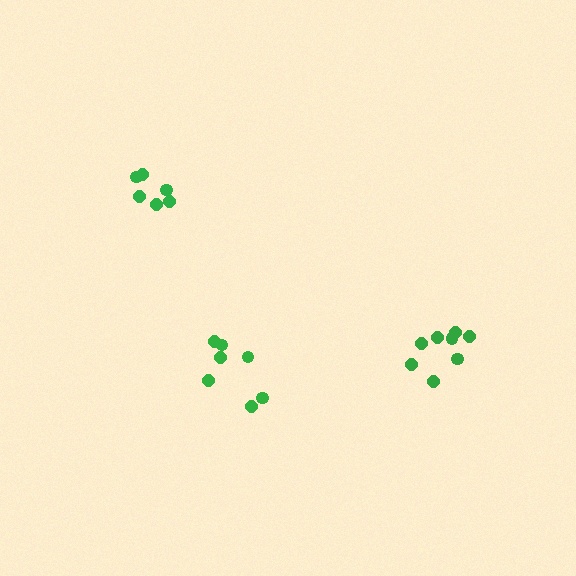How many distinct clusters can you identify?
There are 3 distinct clusters.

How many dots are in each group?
Group 1: 8 dots, Group 2: 7 dots, Group 3: 6 dots (21 total).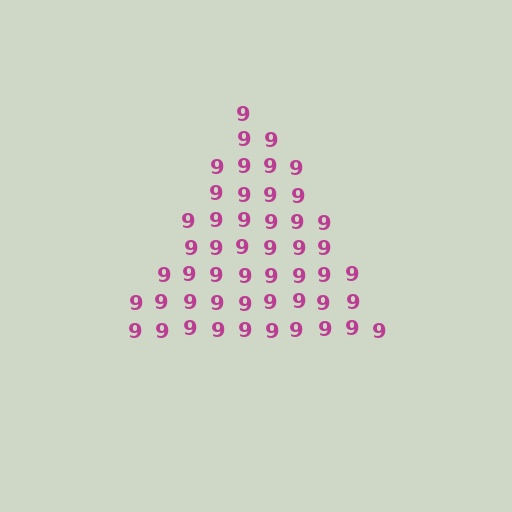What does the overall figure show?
The overall figure shows a triangle.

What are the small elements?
The small elements are digit 9's.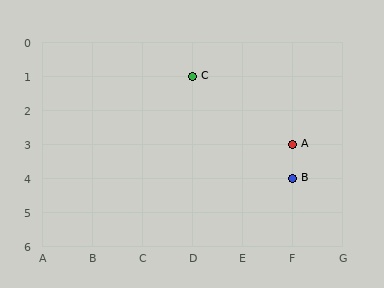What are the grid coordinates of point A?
Point A is at grid coordinates (F, 3).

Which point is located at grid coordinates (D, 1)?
Point C is at (D, 1).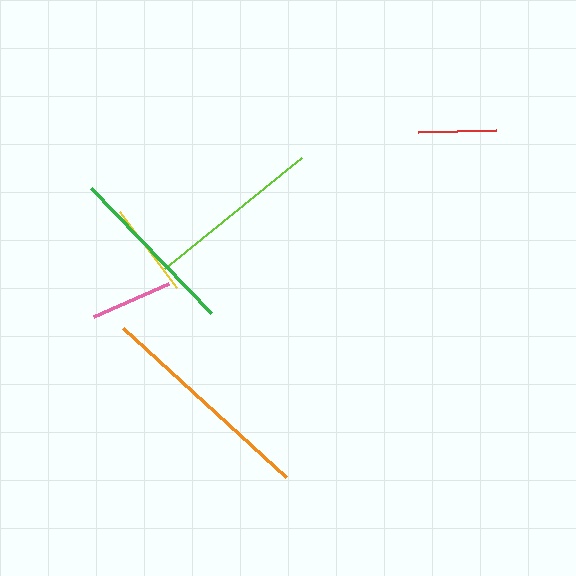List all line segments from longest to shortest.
From longest to shortest: orange, lime, green, yellow, pink, red.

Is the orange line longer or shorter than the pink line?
The orange line is longer than the pink line.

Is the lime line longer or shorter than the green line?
The lime line is longer than the green line.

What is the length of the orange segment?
The orange segment is approximately 221 pixels long.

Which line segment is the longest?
The orange line is the longest at approximately 221 pixels.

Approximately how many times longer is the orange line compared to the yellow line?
The orange line is approximately 2.3 times the length of the yellow line.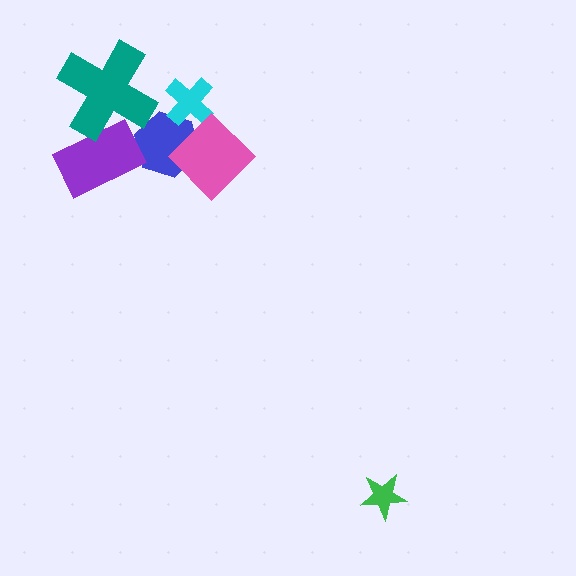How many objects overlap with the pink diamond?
2 objects overlap with the pink diamond.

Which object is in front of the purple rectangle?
The teal cross is in front of the purple rectangle.